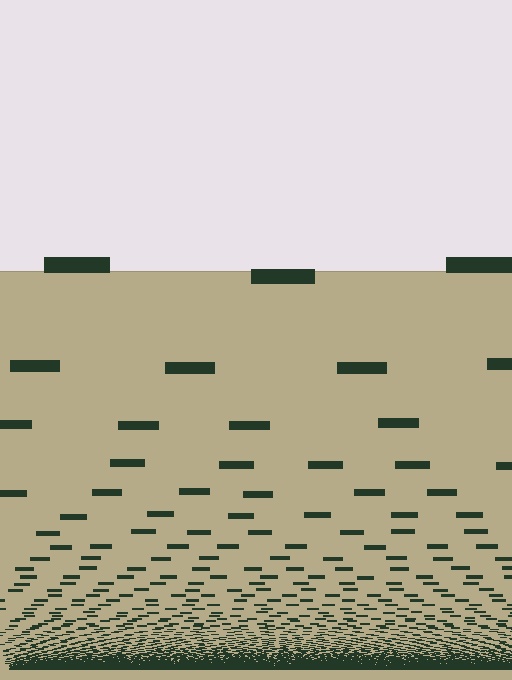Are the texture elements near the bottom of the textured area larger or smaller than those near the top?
Smaller. The gradient is inverted — elements near the bottom are smaller and denser.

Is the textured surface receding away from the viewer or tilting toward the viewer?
The surface appears to tilt toward the viewer. Texture elements get larger and sparser toward the top.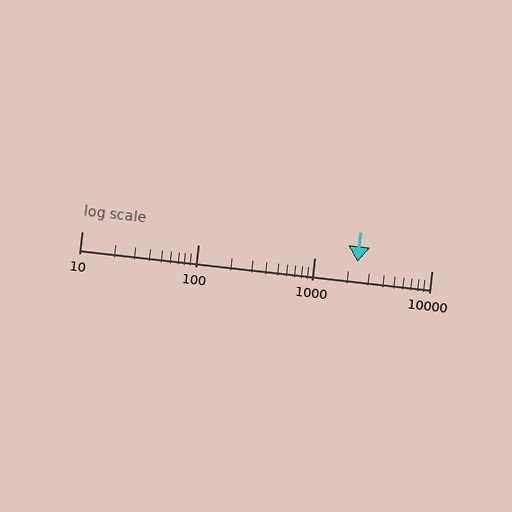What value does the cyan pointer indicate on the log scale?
The pointer indicates approximately 2300.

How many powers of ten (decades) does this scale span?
The scale spans 3 decades, from 10 to 10000.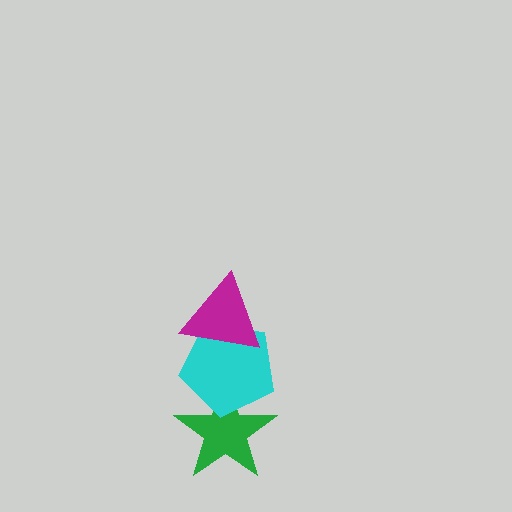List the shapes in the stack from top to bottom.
From top to bottom: the magenta triangle, the cyan pentagon, the green star.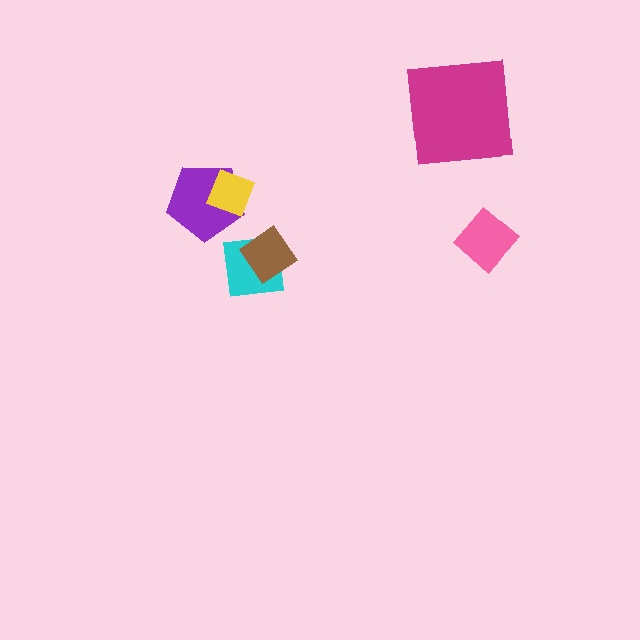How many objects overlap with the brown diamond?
1 object overlaps with the brown diamond.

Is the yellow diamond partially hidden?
No, no other shape covers it.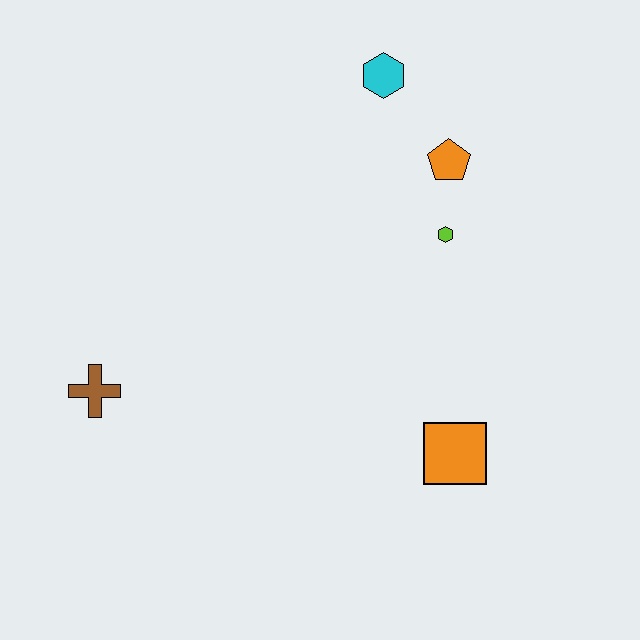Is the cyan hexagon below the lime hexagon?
No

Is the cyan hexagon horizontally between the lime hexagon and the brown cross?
Yes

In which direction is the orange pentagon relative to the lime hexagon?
The orange pentagon is above the lime hexagon.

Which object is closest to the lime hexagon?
The orange pentagon is closest to the lime hexagon.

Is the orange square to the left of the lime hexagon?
No